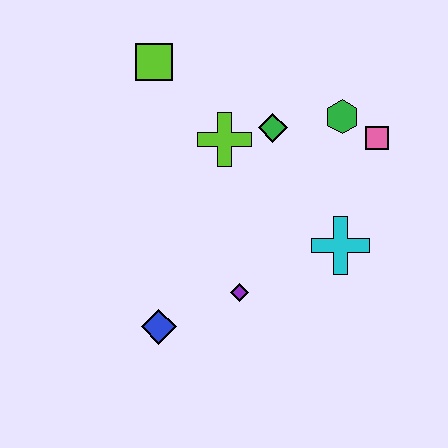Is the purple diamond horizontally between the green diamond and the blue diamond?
Yes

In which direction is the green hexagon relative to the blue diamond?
The green hexagon is above the blue diamond.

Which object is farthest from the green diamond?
The blue diamond is farthest from the green diamond.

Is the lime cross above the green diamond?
No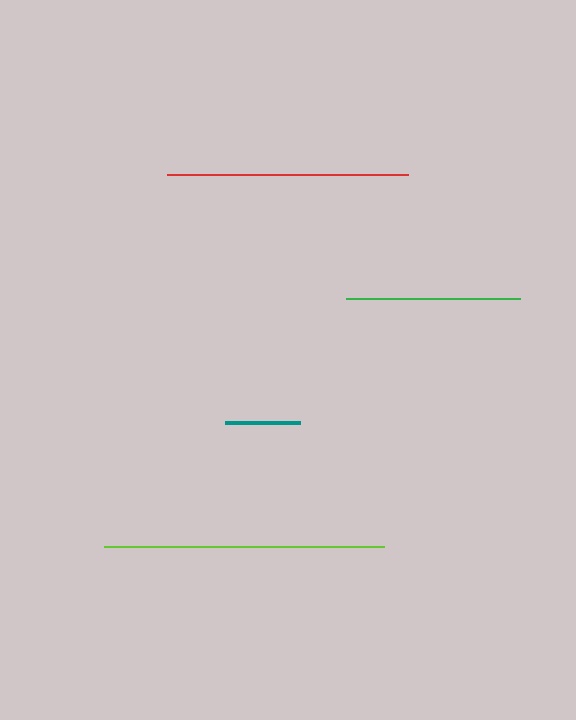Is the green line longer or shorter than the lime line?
The lime line is longer than the green line.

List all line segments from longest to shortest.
From longest to shortest: lime, red, green, teal.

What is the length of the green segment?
The green segment is approximately 174 pixels long.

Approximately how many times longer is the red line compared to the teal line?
The red line is approximately 3.2 times the length of the teal line.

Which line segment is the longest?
The lime line is the longest at approximately 280 pixels.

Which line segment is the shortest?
The teal line is the shortest at approximately 75 pixels.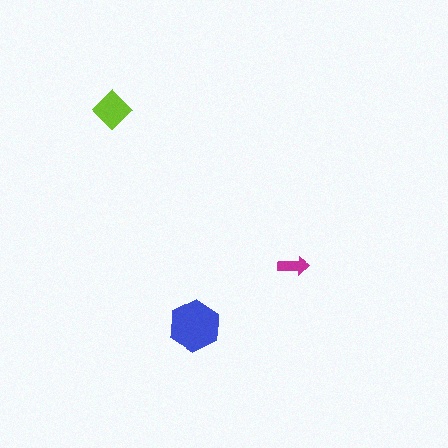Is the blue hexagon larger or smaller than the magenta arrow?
Larger.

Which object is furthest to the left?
The lime diamond is leftmost.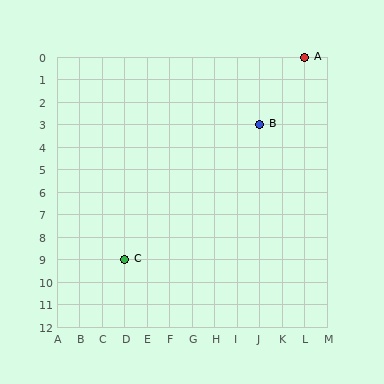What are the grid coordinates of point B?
Point B is at grid coordinates (J, 3).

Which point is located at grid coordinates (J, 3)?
Point B is at (J, 3).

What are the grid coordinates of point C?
Point C is at grid coordinates (D, 9).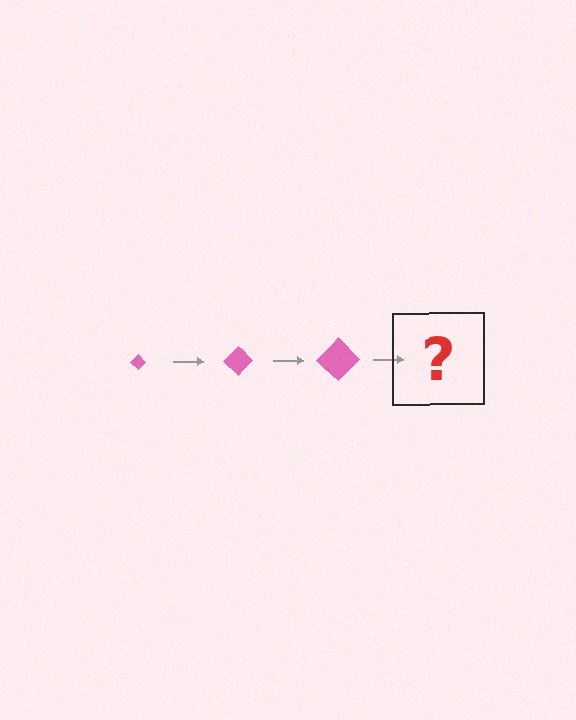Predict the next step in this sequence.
The next step is a pink diamond, larger than the previous one.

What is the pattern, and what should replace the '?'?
The pattern is that the diamond gets progressively larger each step. The '?' should be a pink diamond, larger than the previous one.